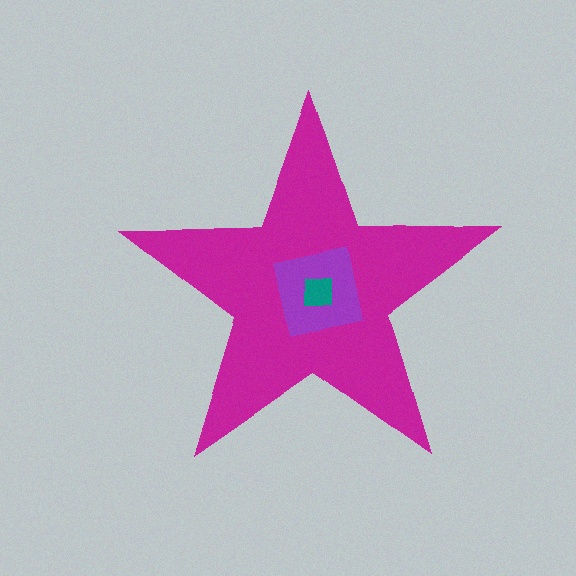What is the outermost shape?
The magenta star.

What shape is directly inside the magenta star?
The purple square.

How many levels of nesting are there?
3.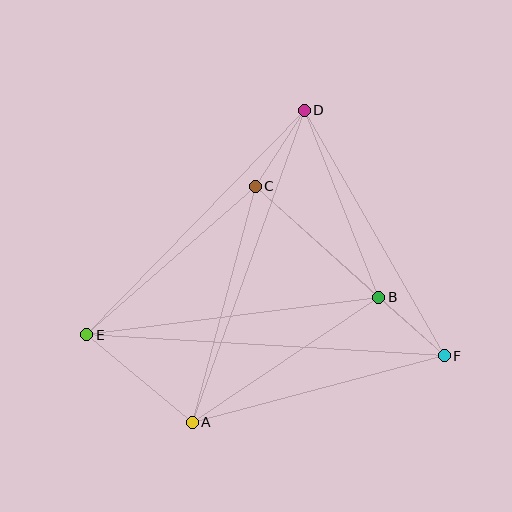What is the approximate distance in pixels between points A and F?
The distance between A and F is approximately 261 pixels.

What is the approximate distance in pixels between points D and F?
The distance between D and F is approximately 283 pixels.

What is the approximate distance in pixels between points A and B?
The distance between A and B is approximately 225 pixels.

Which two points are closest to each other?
Points B and F are closest to each other.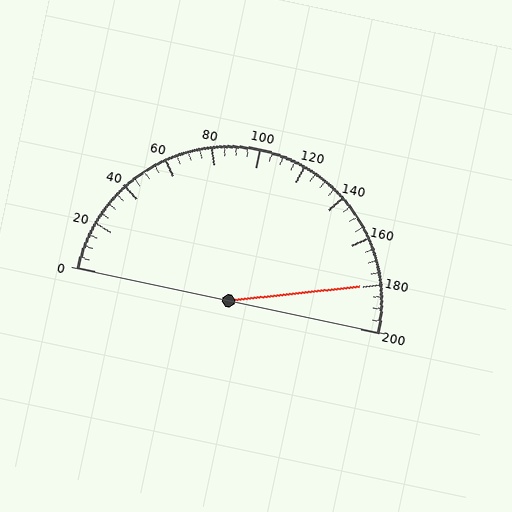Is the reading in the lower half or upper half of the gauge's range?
The reading is in the upper half of the range (0 to 200).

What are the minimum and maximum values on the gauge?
The gauge ranges from 0 to 200.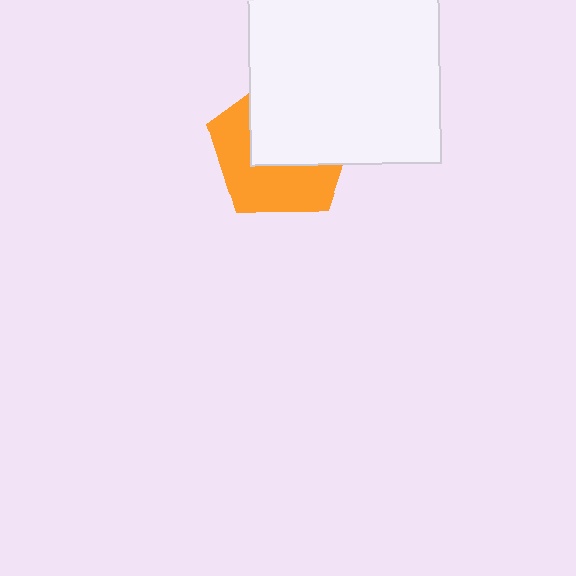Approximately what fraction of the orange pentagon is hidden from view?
Roughly 52% of the orange pentagon is hidden behind the white square.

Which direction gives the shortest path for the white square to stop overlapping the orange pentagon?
Moving toward the upper-right gives the shortest separation.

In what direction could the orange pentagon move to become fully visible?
The orange pentagon could move toward the lower-left. That would shift it out from behind the white square entirely.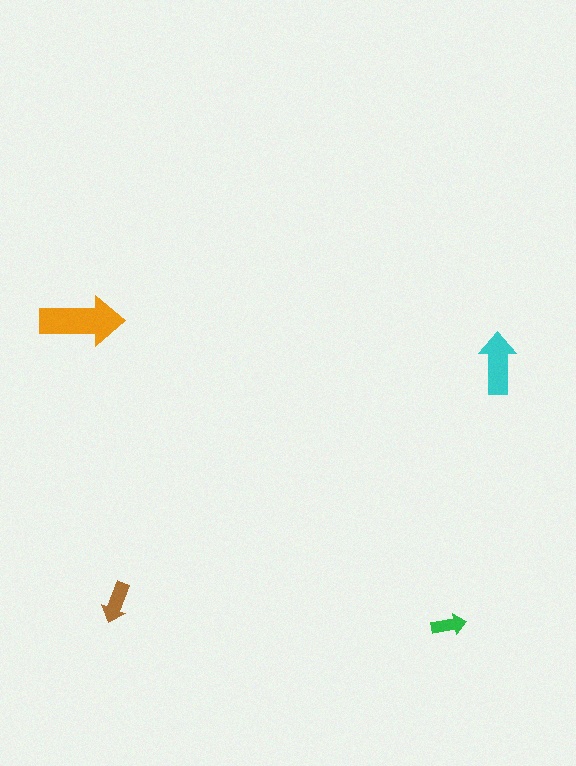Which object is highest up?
The orange arrow is topmost.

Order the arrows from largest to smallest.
the orange one, the cyan one, the brown one, the green one.